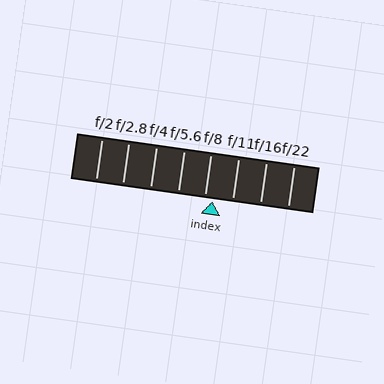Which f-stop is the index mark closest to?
The index mark is closest to f/8.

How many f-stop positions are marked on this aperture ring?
There are 8 f-stop positions marked.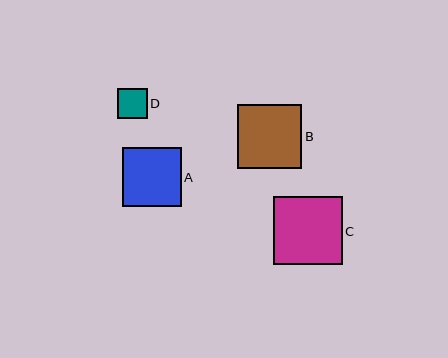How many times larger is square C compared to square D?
Square C is approximately 2.3 times the size of square D.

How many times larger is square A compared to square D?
Square A is approximately 2.0 times the size of square D.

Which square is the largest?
Square C is the largest with a size of approximately 69 pixels.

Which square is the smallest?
Square D is the smallest with a size of approximately 30 pixels.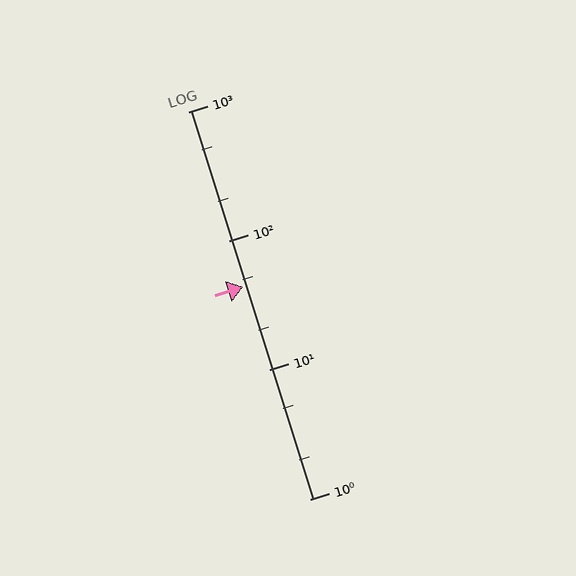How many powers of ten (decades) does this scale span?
The scale spans 3 decades, from 1 to 1000.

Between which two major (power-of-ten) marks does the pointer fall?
The pointer is between 10 and 100.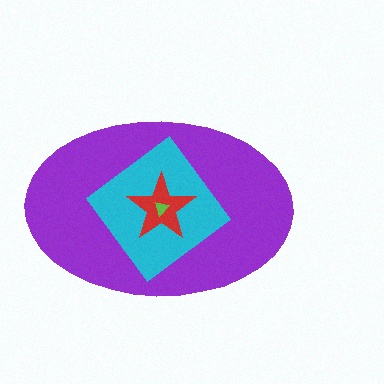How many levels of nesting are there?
4.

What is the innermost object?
The lime triangle.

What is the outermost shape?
The purple ellipse.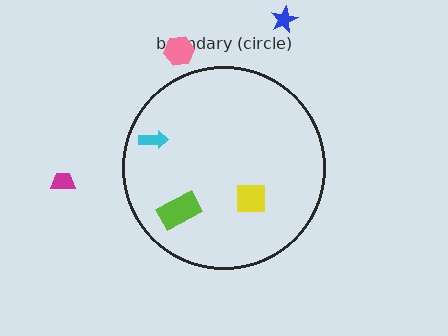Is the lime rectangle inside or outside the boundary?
Inside.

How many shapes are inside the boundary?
3 inside, 3 outside.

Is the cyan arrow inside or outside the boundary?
Inside.